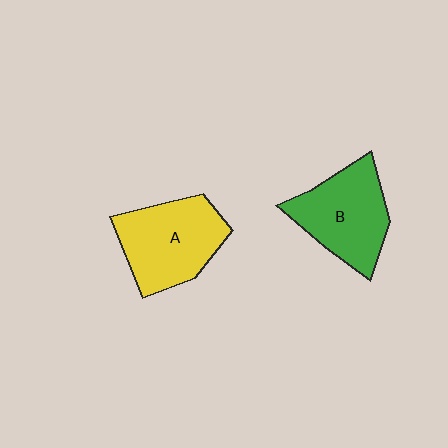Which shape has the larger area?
Shape A (yellow).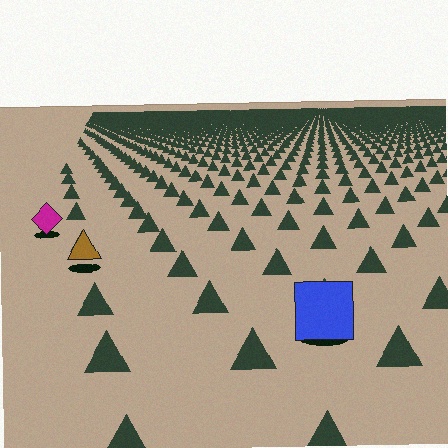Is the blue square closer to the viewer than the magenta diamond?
Yes. The blue square is closer — you can tell from the texture gradient: the ground texture is coarser near it.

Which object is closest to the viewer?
The blue square is closest. The texture marks near it are larger and more spread out.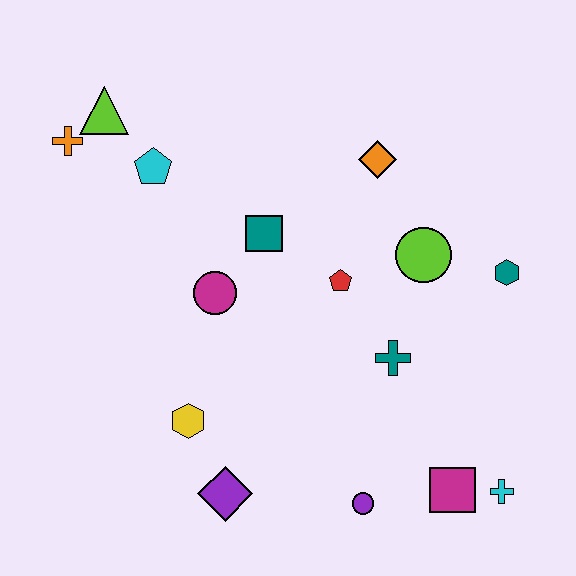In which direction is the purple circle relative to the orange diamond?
The purple circle is below the orange diamond.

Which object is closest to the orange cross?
The lime triangle is closest to the orange cross.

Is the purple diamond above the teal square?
No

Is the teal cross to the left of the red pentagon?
No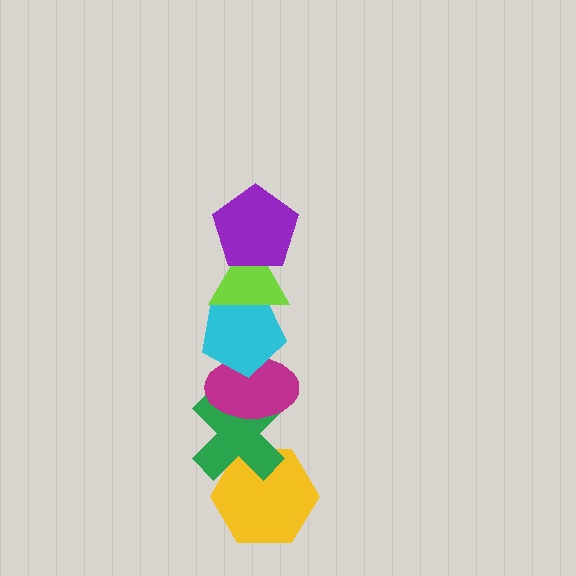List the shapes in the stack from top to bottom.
From top to bottom: the purple pentagon, the lime triangle, the cyan pentagon, the magenta ellipse, the green cross, the yellow hexagon.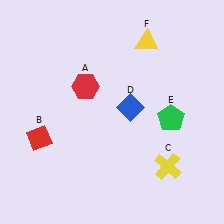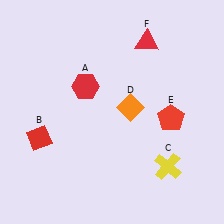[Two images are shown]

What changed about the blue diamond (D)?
In Image 1, D is blue. In Image 2, it changed to orange.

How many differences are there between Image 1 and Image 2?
There are 3 differences between the two images.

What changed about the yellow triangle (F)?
In Image 1, F is yellow. In Image 2, it changed to red.